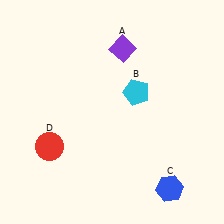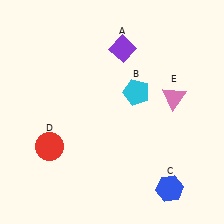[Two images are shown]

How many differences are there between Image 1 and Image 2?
There is 1 difference between the two images.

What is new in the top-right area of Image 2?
A pink triangle (E) was added in the top-right area of Image 2.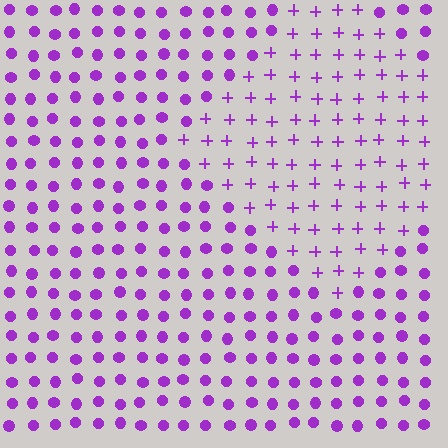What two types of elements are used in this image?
The image uses plus signs inside the diamond region and circles outside it.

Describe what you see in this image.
The image is filled with small purple elements arranged in a uniform grid. A diamond-shaped region contains plus signs, while the surrounding area contains circles. The boundary is defined purely by the change in element shape.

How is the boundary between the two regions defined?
The boundary is defined by a change in element shape: plus signs inside vs. circles outside. All elements share the same color and spacing.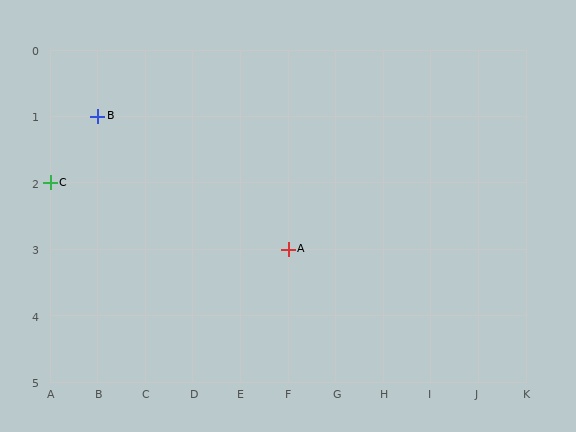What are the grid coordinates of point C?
Point C is at grid coordinates (A, 2).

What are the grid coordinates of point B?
Point B is at grid coordinates (B, 1).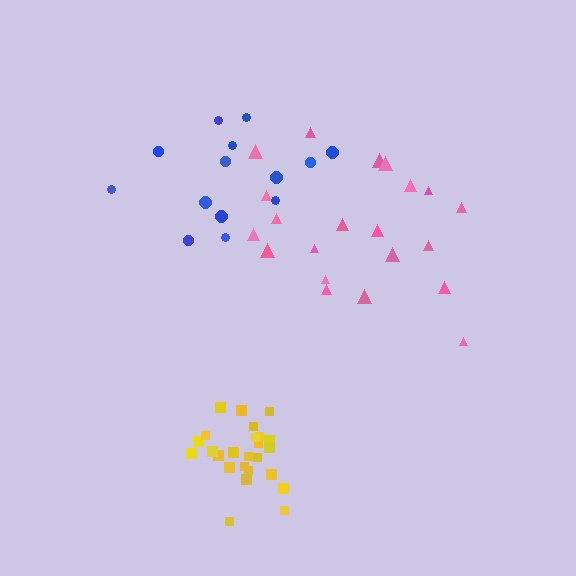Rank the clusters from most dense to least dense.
yellow, pink, blue.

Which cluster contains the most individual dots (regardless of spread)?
Yellow (25).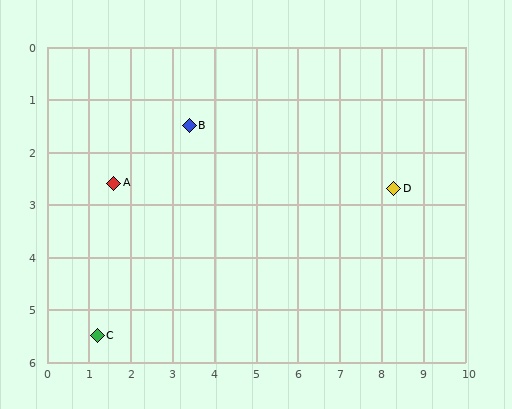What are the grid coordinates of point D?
Point D is at approximately (8.3, 2.7).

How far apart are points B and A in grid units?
Points B and A are about 2.1 grid units apart.